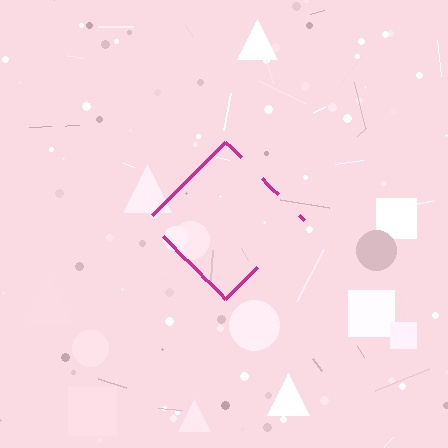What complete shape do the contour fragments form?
The contour fragments form a diamond.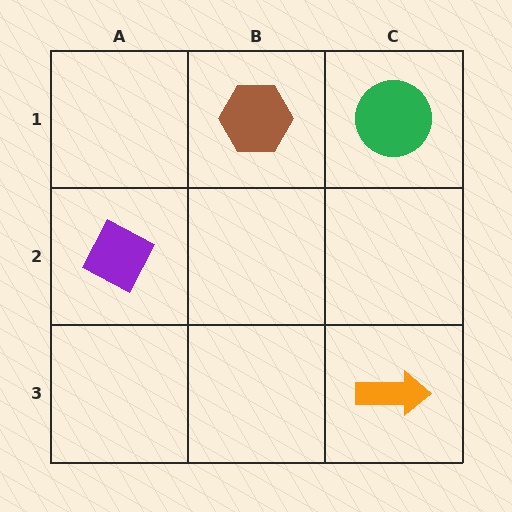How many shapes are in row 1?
2 shapes.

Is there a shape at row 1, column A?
No, that cell is empty.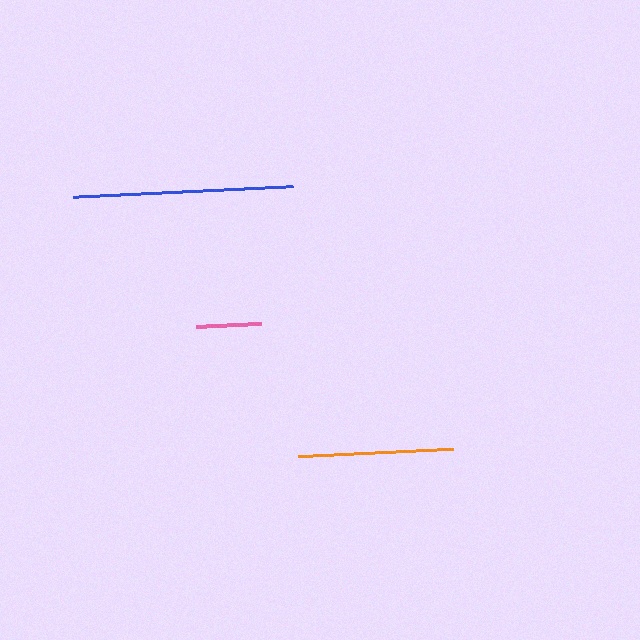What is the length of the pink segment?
The pink segment is approximately 65 pixels long.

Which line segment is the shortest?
The pink line is the shortest at approximately 65 pixels.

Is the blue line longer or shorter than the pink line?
The blue line is longer than the pink line.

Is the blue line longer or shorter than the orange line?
The blue line is longer than the orange line.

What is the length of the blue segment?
The blue segment is approximately 221 pixels long.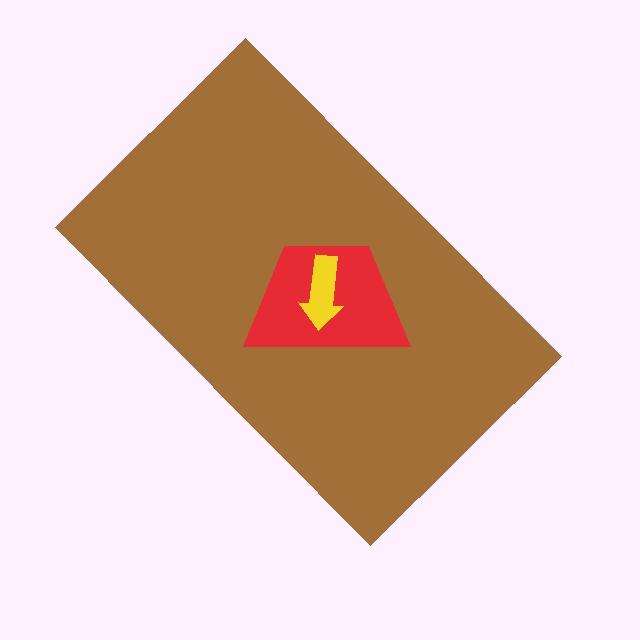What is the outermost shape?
The brown rectangle.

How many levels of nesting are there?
3.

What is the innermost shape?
The yellow arrow.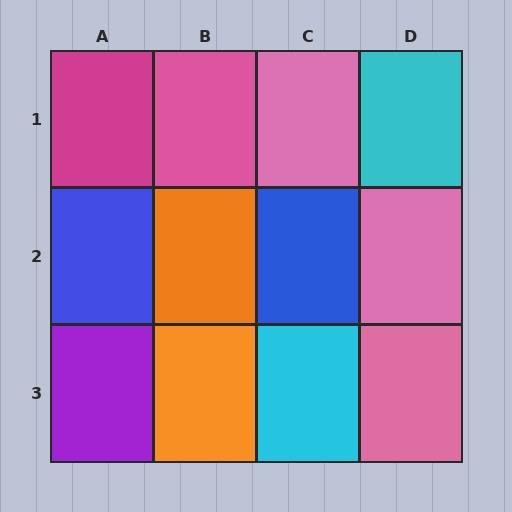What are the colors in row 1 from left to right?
Magenta, pink, pink, cyan.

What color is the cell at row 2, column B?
Orange.